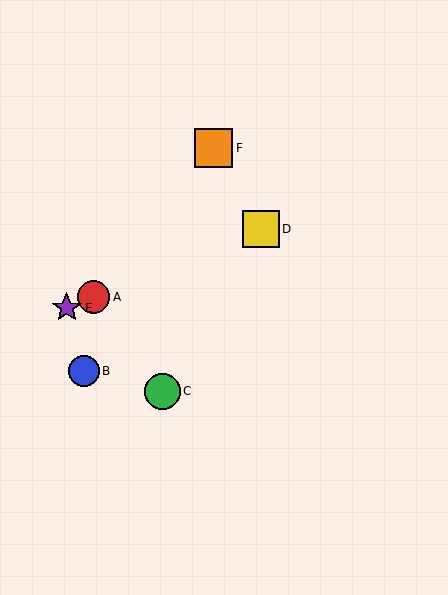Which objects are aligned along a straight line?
Objects A, D, E are aligned along a straight line.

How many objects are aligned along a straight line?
3 objects (A, D, E) are aligned along a straight line.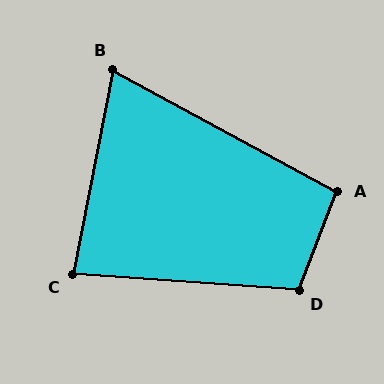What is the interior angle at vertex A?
Approximately 97 degrees (obtuse).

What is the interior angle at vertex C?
Approximately 83 degrees (acute).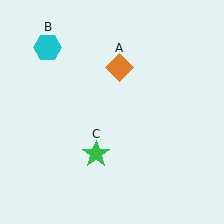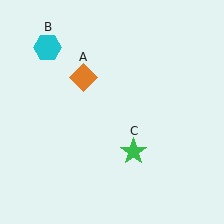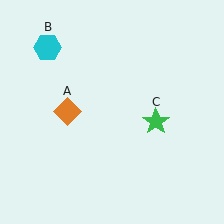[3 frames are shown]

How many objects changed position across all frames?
2 objects changed position: orange diamond (object A), green star (object C).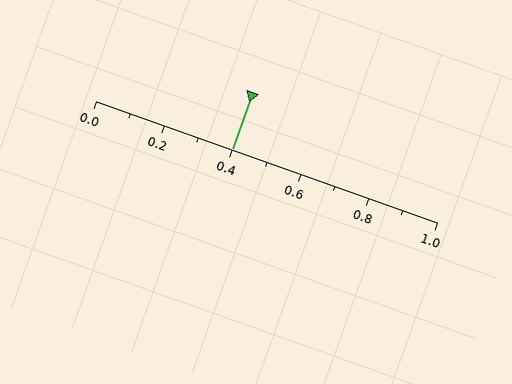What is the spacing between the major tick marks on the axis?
The major ticks are spaced 0.2 apart.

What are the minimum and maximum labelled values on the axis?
The axis runs from 0.0 to 1.0.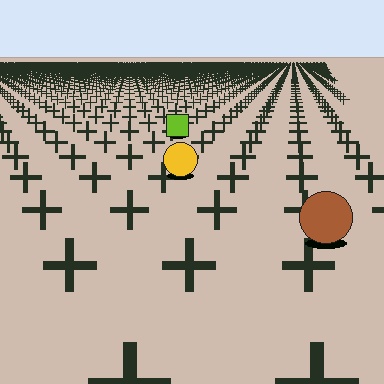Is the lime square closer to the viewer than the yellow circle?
No. The yellow circle is closer — you can tell from the texture gradient: the ground texture is coarser near it.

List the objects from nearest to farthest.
From nearest to farthest: the brown circle, the yellow circle, the lime square.